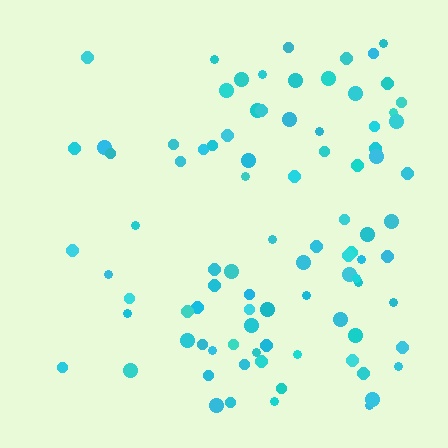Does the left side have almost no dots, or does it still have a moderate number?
Still a moderate number, just noticeably fewer than the right.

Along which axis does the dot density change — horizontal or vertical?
Horizontal.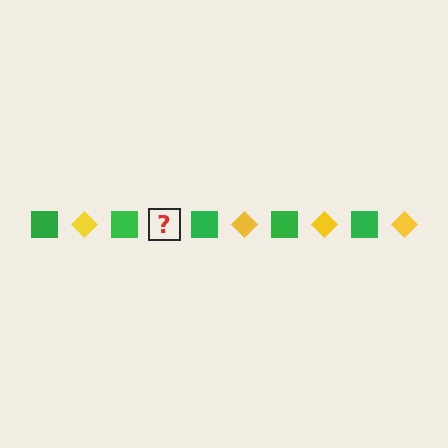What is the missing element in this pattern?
The missing element is a yellow diamond.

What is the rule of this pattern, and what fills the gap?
The rule is that the pattern alternates between green square and yellow diamond. The gap should be filled with a yellow diamond.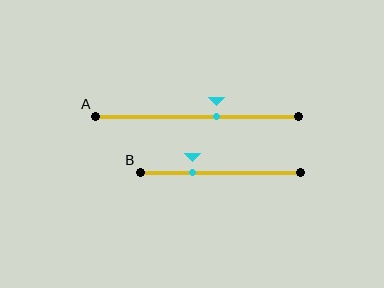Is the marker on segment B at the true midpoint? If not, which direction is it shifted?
No, the marker on segment B is shifted to the left by about 17% of the segment length.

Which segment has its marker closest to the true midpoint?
Segment A has its marker closest to the true midpoint.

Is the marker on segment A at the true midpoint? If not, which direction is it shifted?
No, the marker on segment A is shifted to the right by about 10% of the segment length.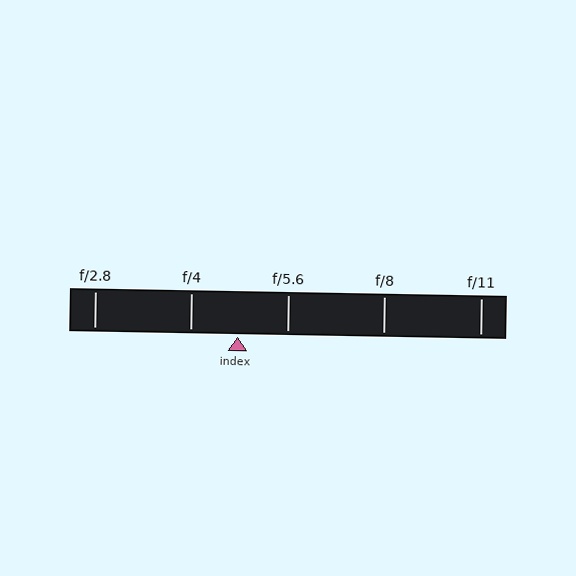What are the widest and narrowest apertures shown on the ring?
The widest aperture shown is f/2.8 and the narrowest is f/11.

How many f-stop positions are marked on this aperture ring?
There are 5 f-stop positions marked.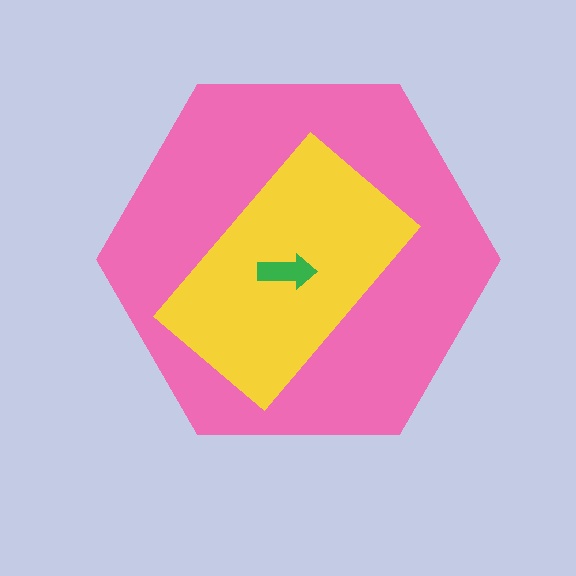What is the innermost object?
The green arrow.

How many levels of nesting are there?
3.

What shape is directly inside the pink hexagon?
The yellow rectangle.